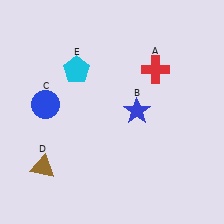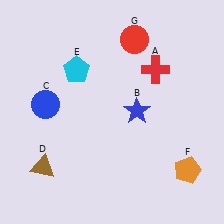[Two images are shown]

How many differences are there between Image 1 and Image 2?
There are 2 differences between the two images.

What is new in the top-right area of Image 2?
A red circle (G) was added in the top-right area of Image 2.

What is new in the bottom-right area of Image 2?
An orange pentagon (F) was added in the bottom-right area of Image 2.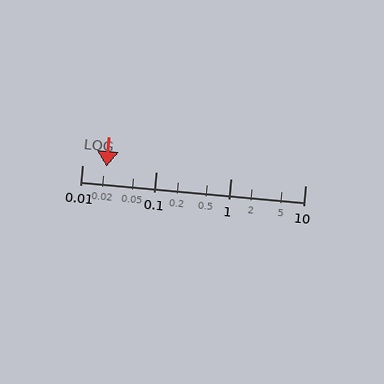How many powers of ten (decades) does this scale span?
The scale spans 3 decades, from 0.01 to 10.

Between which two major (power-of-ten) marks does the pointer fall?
The pointer is between 0.01 and 0.1.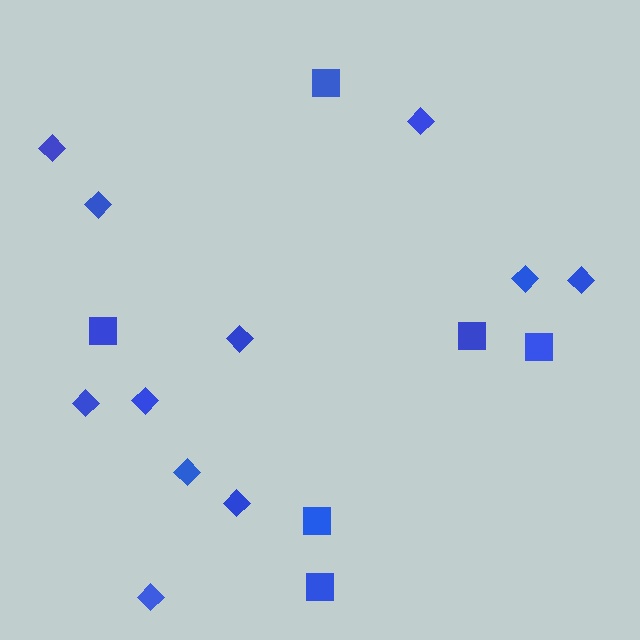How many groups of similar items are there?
There are 2 groups: one group of squares (6) and one group of diamonds (11).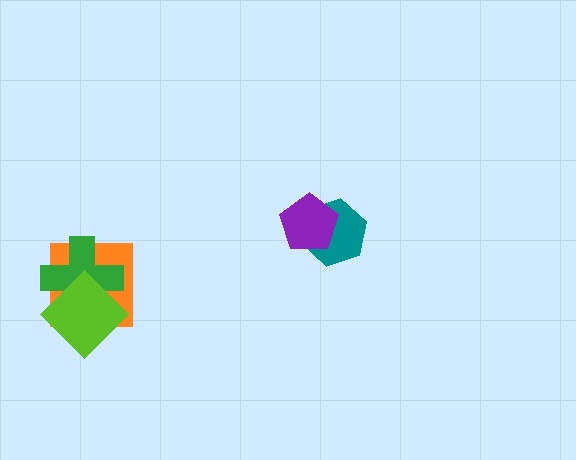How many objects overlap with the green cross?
2 objects overlap with the green cross.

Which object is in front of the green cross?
The lime diamond is in front of the green cross.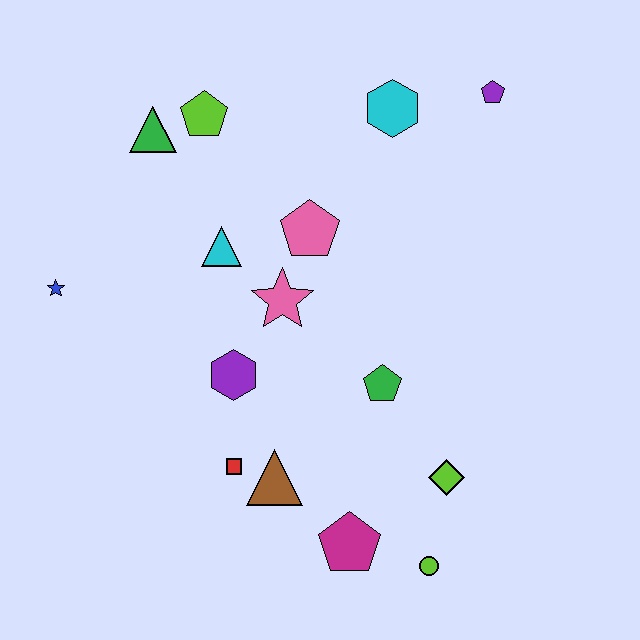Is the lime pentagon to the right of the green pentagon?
No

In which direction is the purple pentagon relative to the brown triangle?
The purple pentagon is above the brown triangle.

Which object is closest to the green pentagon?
The lime diamond is closest to the green pentagon.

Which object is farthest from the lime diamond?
The green triangle is farthest from the lime diamond.